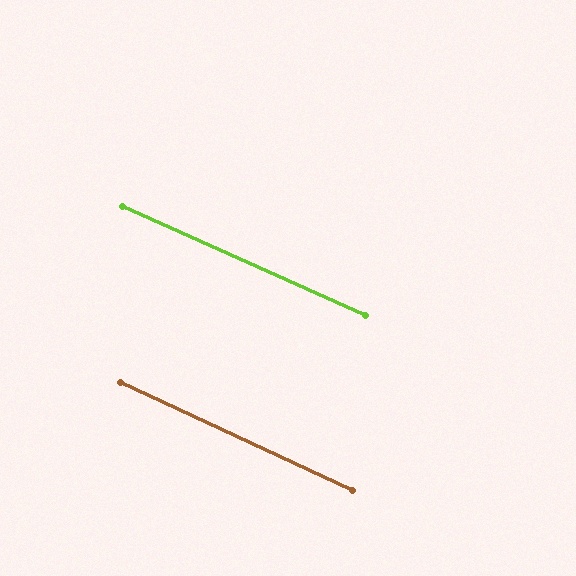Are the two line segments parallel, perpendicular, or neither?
Parallel — their directions differ by only 0.8°.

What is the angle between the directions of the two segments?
Approximately 1 degree.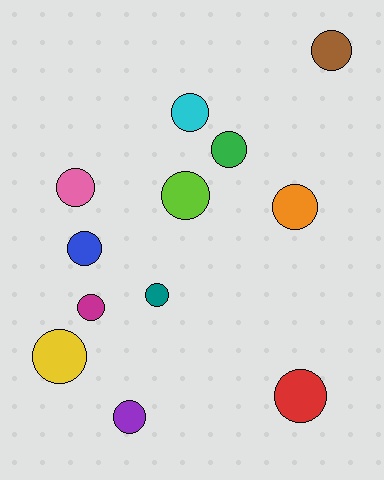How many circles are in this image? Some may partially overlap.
There are 12 circles.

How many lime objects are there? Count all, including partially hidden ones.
There is 1 lime object.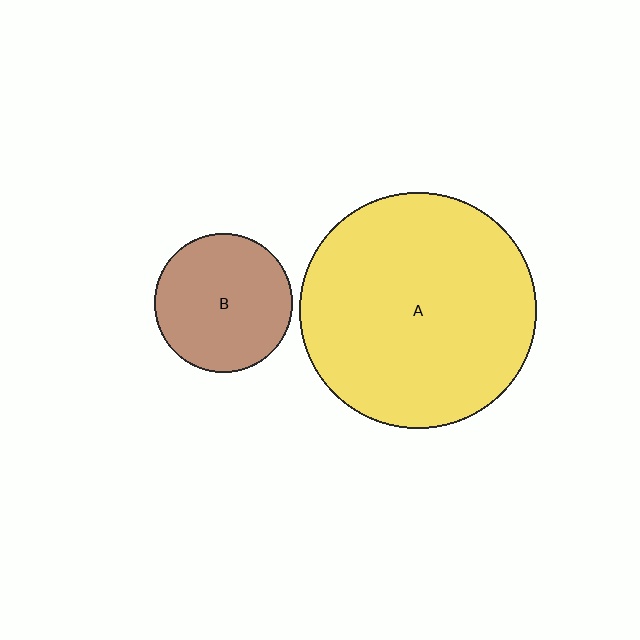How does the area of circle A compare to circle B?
Approximately 2.9 times.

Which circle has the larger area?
Circle A (yellow).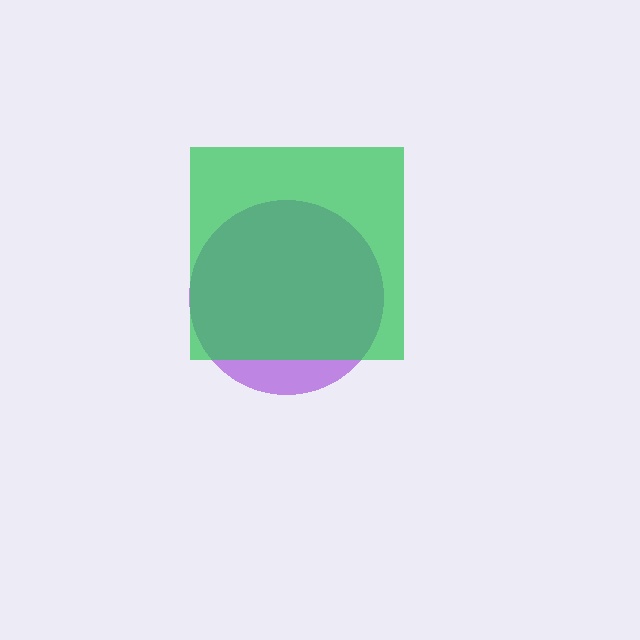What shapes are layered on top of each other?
The layered shapes are: a purple circle, a green square.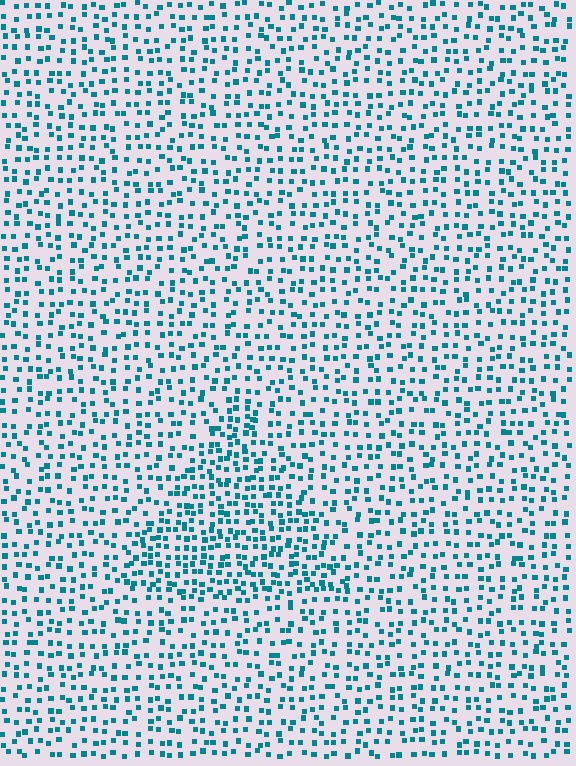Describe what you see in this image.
The image contains small teal elements arranged at two different densities. A triangle-shaped region is visible where the elements are more densely packed than the surrounding area.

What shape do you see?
I see a triangle.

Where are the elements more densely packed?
The elements are more densely packed inside the triangle boundary.